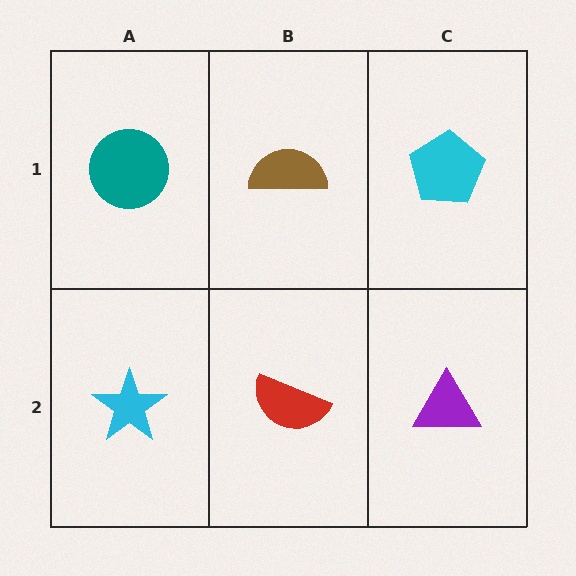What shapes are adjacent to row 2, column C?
A cyan pentagon (row 1, column C), a red semicircle (row 2, column B).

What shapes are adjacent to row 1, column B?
A red semicircle (row 2, column B), a teal circle (row 1, column A), a cyan pentagon (row 1, column C).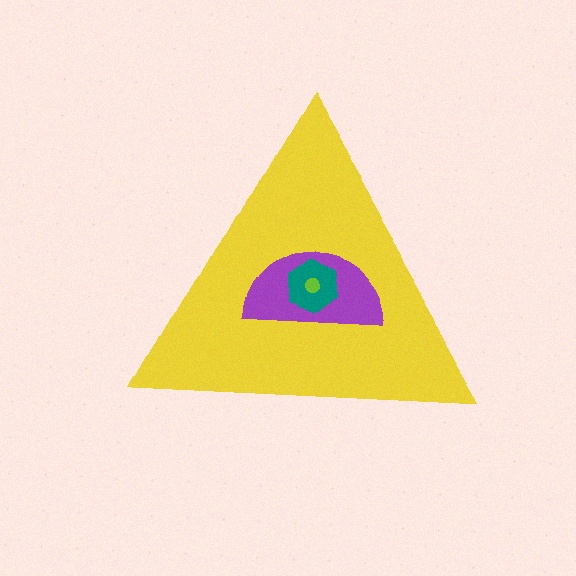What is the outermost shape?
The yellow triangle.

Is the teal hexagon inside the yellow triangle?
Yes.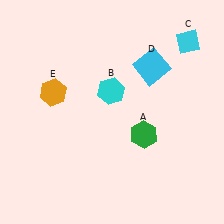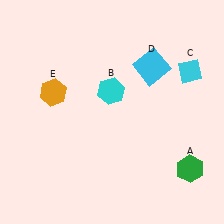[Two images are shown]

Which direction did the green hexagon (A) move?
The green hexagon (A) moved right.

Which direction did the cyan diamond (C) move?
The cyan diamond (C) moved down.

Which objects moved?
The objects that moved are: the green hexagon (A), the cyan diamond (C).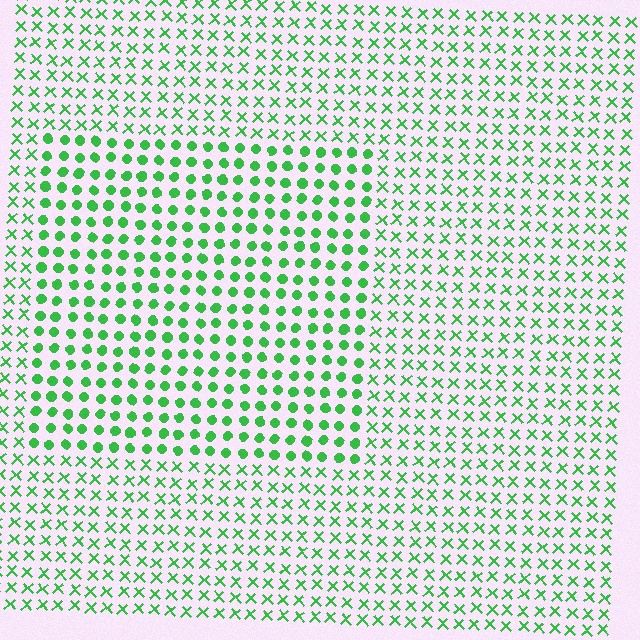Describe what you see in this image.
The image is filled with small green elements arranged in a uniform grid. A rectangle-shaped region contains circles, while the surrounding area contains X marks. The boundary is defined purely by the change in element shape.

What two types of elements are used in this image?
The image uses circles inside the rectangle region and X marks outside it.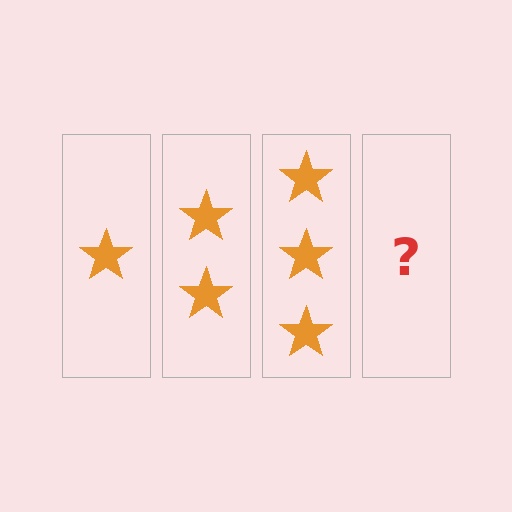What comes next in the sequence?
The next element should be 4 stars.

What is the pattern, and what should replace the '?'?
The pattern is that each step adds one more star. The '?' should be 4 stars.